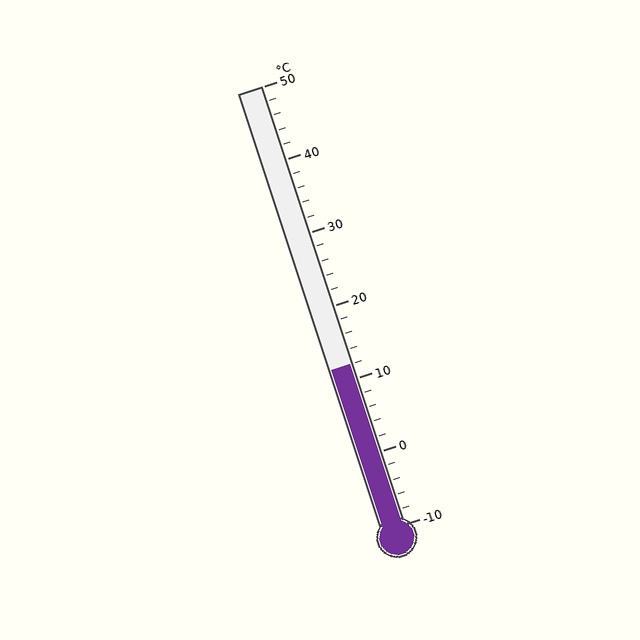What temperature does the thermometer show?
The thermometer shows approximately 12°C.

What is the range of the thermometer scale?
The thermometer scale ranges from -10°C to 50°C.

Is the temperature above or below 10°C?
The temperature is above 10°C.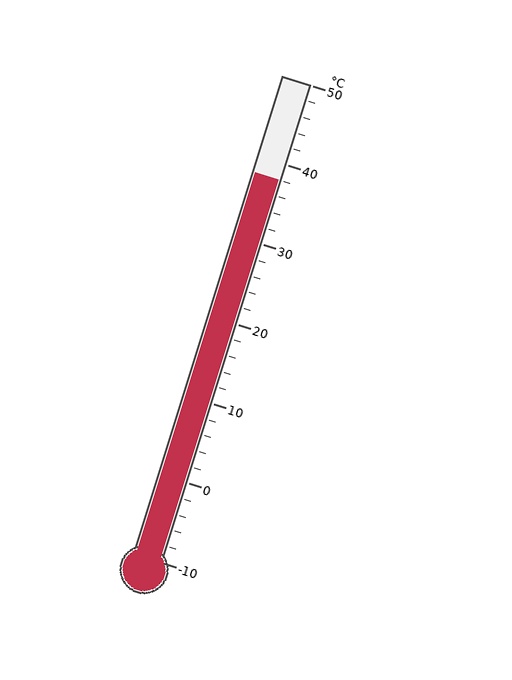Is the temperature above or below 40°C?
The temperature is below 40°C.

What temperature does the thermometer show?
The thermometer shows approximately 38°C.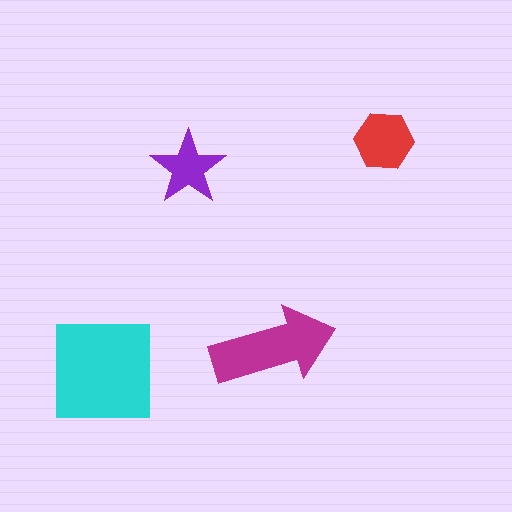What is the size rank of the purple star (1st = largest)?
4th.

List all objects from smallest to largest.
The purple star, the red hexagon, the magenta arrow, the cyan square.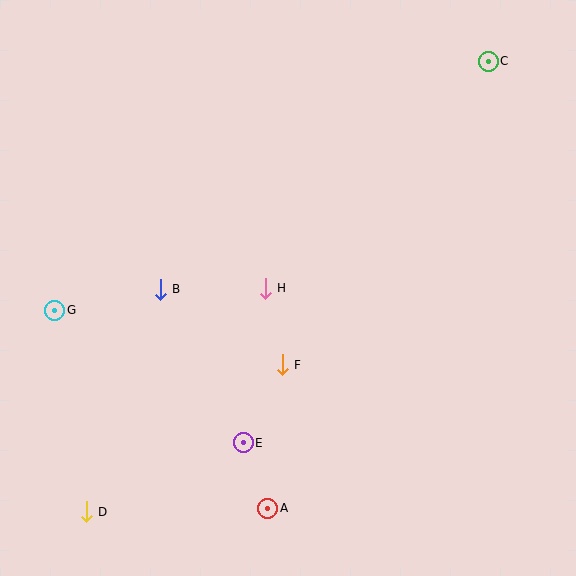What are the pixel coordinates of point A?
Point A is at (268, 508).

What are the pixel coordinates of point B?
Point B is at (160, 289).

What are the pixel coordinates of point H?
Point H is at (265, 288).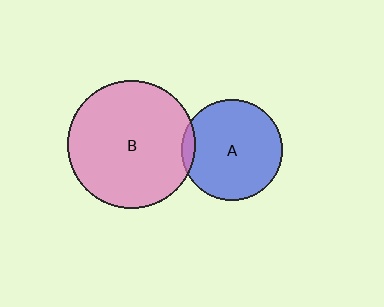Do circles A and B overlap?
Yes.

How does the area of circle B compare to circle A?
Approximately 1.6 times.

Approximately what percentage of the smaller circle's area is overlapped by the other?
Approximately 5%.